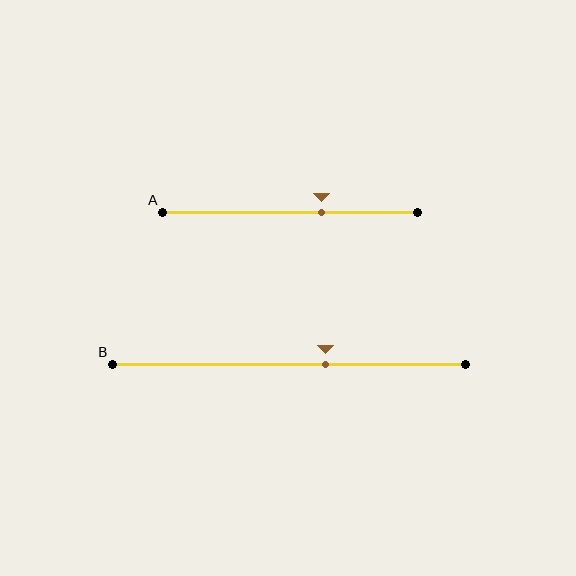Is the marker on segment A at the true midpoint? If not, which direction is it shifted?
No, the marker on segment A is shifted to the right by about 12% of the segment length.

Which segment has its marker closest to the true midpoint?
Segment B has its marker closest to the true midpoint.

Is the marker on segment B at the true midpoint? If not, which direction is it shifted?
No, the marker on segment B is shifted to the right by about 10% of the segment length.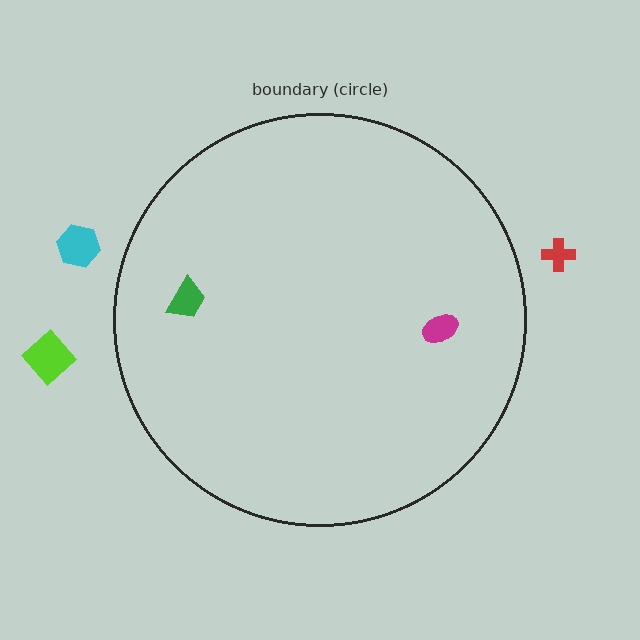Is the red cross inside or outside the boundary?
Outside.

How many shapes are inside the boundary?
2 inside, 3 outside.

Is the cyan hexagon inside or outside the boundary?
Outside.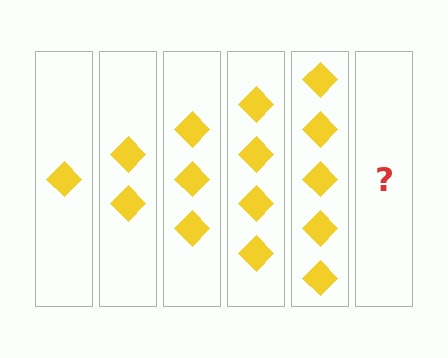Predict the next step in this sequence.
The next step is 6 diamonds.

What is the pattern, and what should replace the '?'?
The pattern is that each step adds one more diamond. The '?' should be 6 diamonds.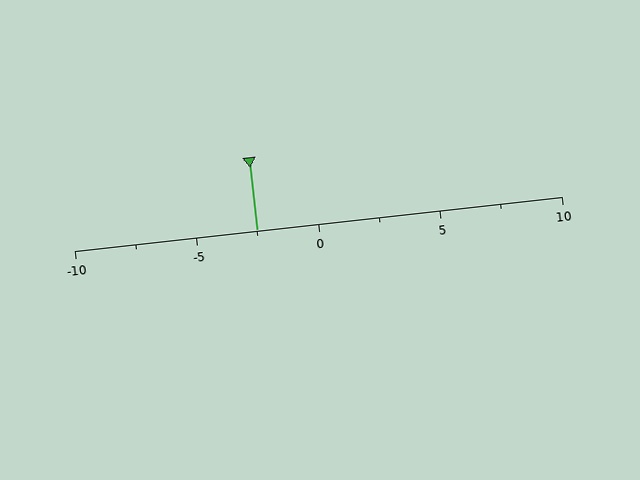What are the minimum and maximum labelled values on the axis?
The axis runs from -10 to 10.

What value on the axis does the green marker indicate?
The marker indicates approximately -2.5.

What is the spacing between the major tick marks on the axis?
The major ticks are spaced 5 apart.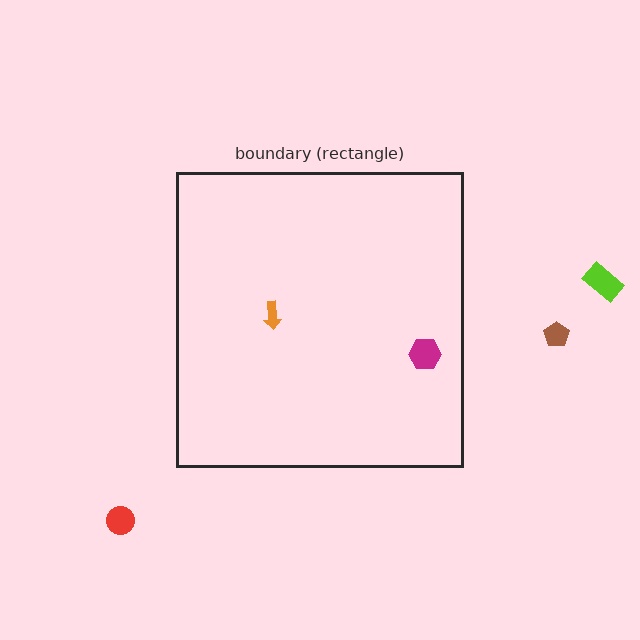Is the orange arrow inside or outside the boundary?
Inside.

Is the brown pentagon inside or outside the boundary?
Outside.